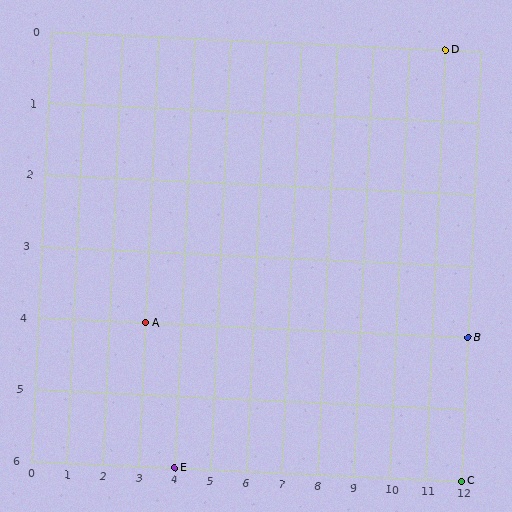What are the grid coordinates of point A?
Point A is at grid coordinates (3, 4).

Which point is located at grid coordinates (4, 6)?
Point E is at (4, 6).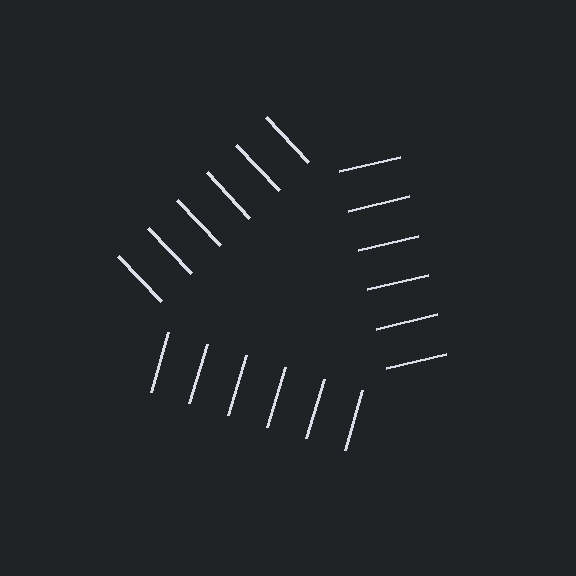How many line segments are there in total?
18 — 6 along each of the 3 edges.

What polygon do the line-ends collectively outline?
An illusory triangle — the line segments terminate on its edges but no continuous stroke is drawn.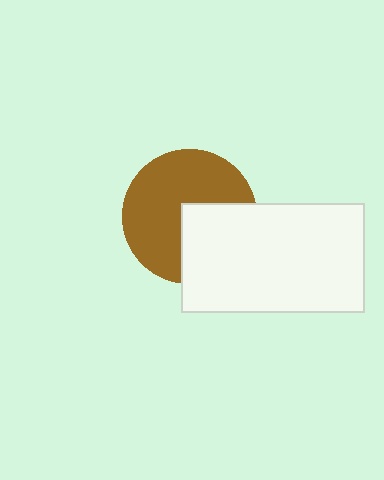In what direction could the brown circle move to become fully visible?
The brown circle could move toward the upper-left. That would shift it out from behind the white rectangle entirely.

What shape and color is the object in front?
The object in front is a white rectangle.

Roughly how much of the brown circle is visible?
About half of it is visible (roughly 64%).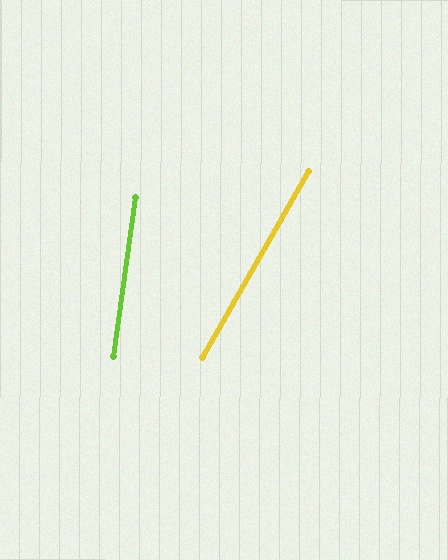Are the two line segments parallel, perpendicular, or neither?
Neither parallel nor perpendicular — they differ by about 22°.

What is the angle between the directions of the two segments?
Approximately 22 degrees.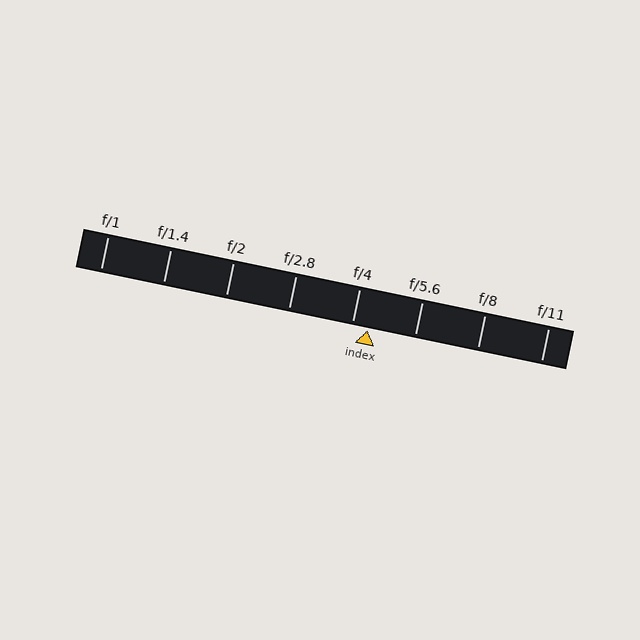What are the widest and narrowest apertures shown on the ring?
The widest aperture shown is f/1 and the narrowest is f/11.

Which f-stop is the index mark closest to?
The index mark is closest to f/4.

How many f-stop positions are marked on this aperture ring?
There are 8 f-stop positions marked.